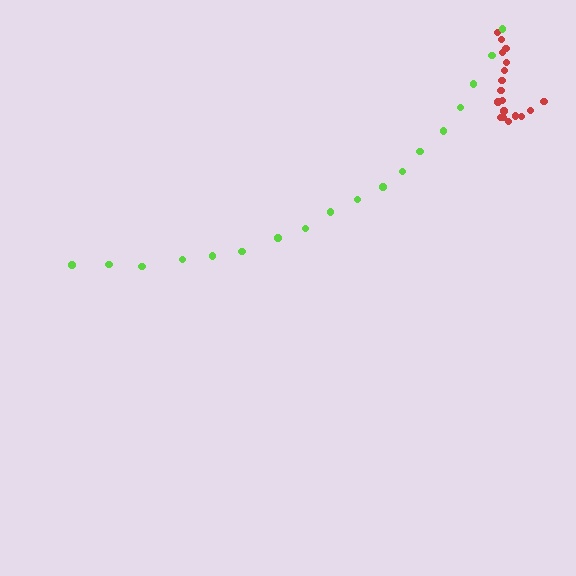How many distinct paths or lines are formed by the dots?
There are 2 distinct paths.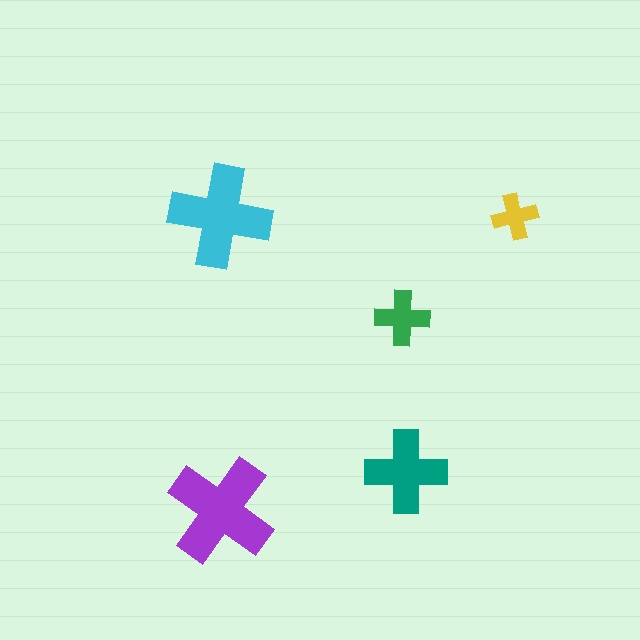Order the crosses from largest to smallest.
the purple one, the cyan one, the teal one, the green one, the yellow one.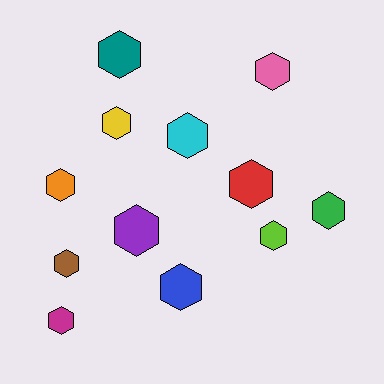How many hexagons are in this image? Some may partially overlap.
There are 12 hexagons.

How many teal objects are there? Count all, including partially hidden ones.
There is 1 teal object.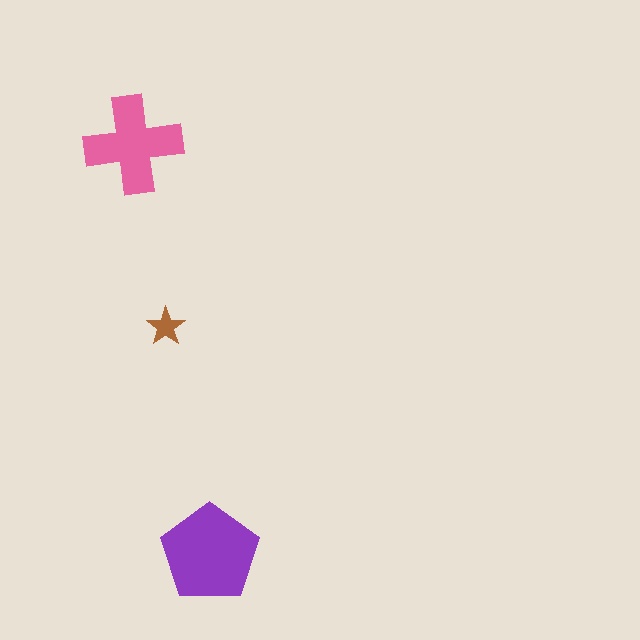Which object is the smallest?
The brown star.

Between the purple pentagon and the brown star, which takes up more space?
The purple pentagon.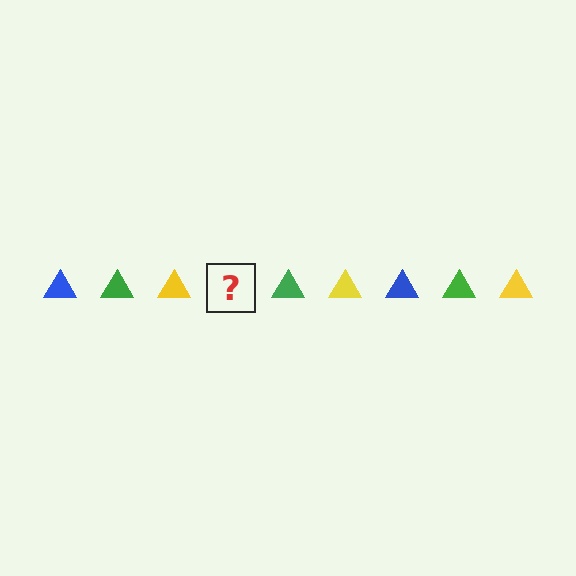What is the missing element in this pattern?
The missing element is a blue triangle.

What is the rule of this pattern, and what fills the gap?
The rule is that the pattern cycles through blue, green, yellow triangles. The gap should be filled with a blue triangle.